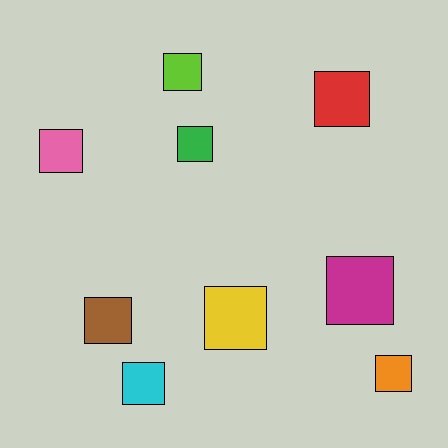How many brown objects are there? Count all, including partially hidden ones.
There is 1 brown object.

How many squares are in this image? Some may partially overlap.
There are 9 squares.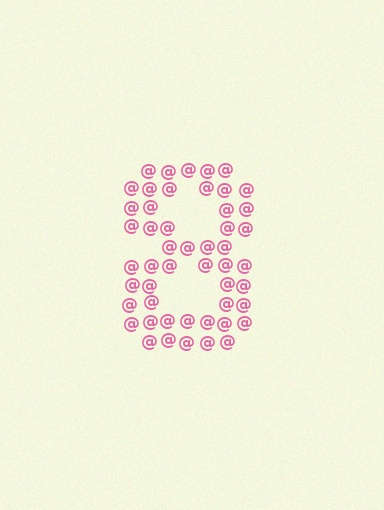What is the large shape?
The large shape is the digit 8.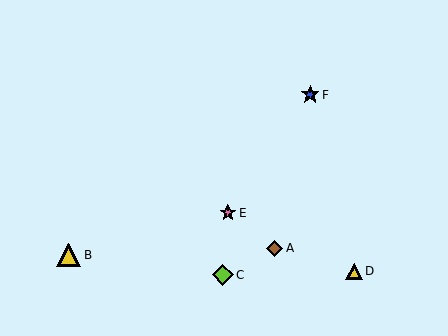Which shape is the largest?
The yellow triangle (labeled B) is the largest.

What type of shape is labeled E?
Shape E is a pink star.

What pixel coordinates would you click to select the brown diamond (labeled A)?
Click at (274, 248) to select the brown diamond A.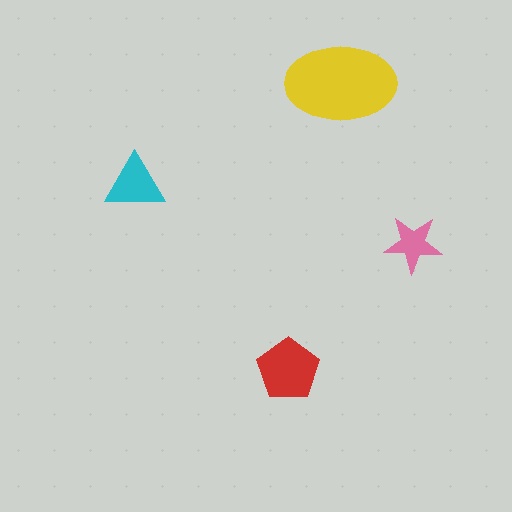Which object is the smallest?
The pink star.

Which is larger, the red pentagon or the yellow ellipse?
The yellow ellipse.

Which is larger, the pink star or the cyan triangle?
The cyan triangle.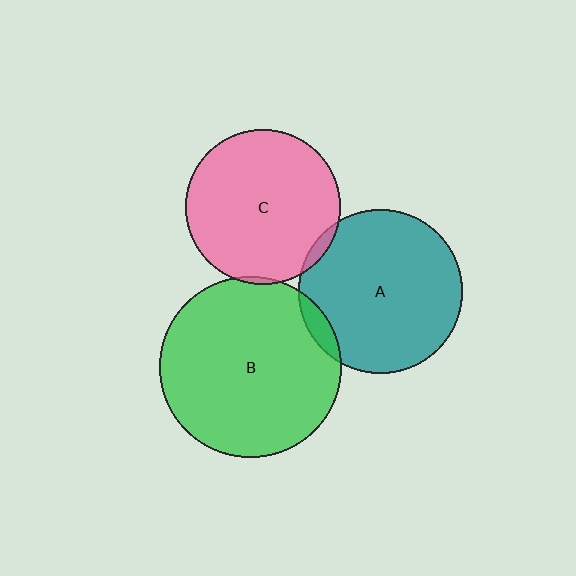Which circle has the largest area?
Circle B (green).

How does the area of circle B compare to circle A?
Approximately 1.2 times.